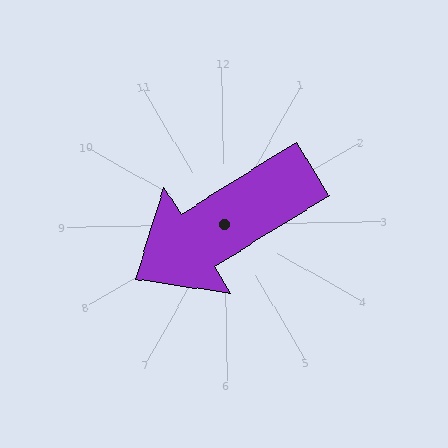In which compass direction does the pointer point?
Southwest.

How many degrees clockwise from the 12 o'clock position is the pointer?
Approximately 239 degrees.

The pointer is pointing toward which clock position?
Roughly 8 o'clock.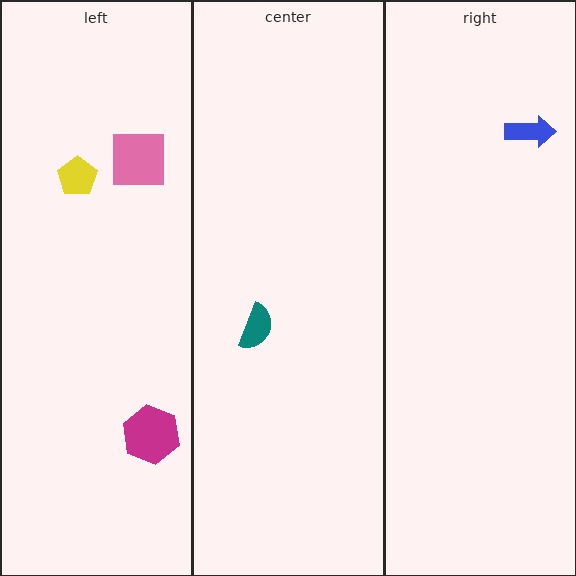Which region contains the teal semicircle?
The center region.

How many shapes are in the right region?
1.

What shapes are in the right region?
The blue arrow.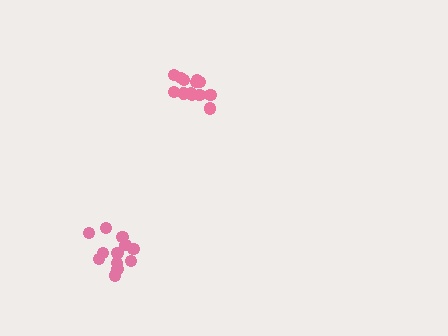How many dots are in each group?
Group 1: 13 dots, Group 2: 12 dots (25 total).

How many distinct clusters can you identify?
There are 2 distinct clusters.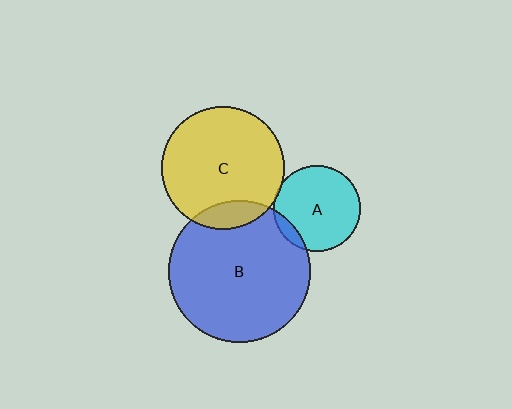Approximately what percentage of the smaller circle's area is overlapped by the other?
Approximately 15%.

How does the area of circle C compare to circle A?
Approximately 2.1 times.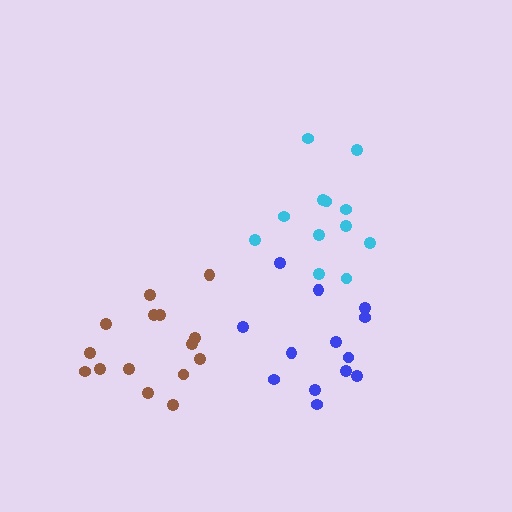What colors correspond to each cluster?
The clusters are colored: cyan, brown, blue.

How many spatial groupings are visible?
There are 3 spatial groupings.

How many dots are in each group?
Group 1: 12 dots, Group 2: 15 dots, Group 3: 13 dots (40 total).